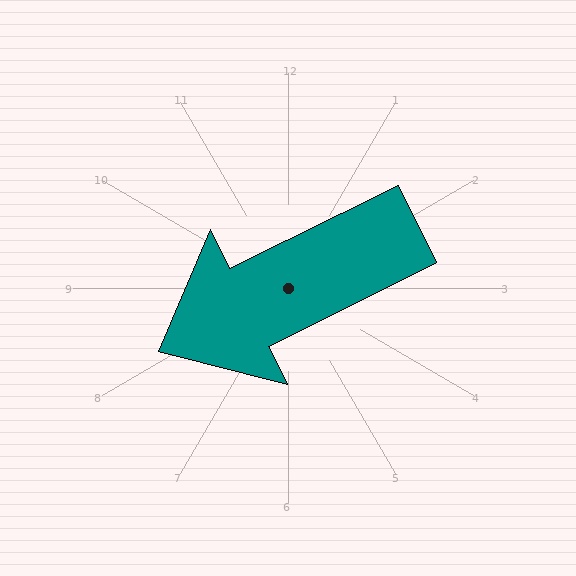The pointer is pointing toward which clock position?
Roughly 8 o'clock.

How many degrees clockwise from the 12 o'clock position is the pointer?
Approximately 244 degrees.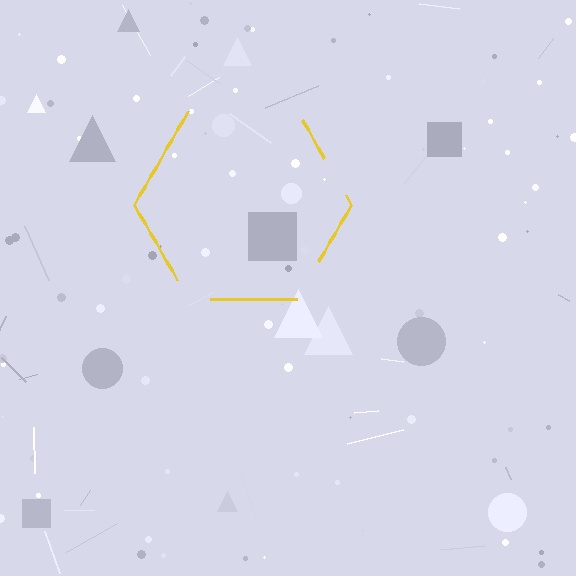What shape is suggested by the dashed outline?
The dashed outline suggests a hexagon.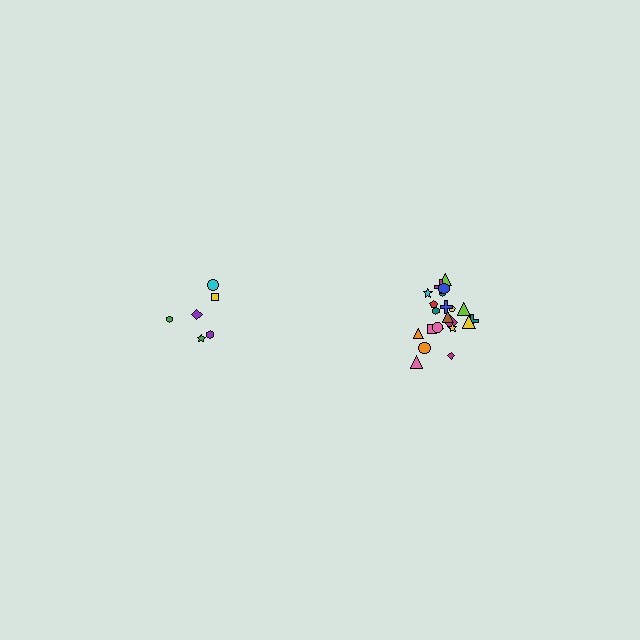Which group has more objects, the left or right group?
The right group.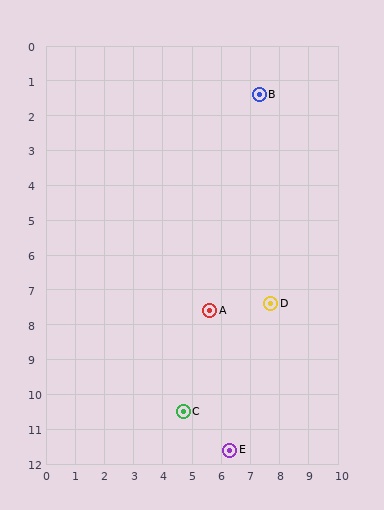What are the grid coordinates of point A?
Point A is at approximately (5.6, 7.6).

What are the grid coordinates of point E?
Point E is at approximately (6.3, 11.6).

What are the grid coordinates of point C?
Point C is at approximately (4.7, 10.5).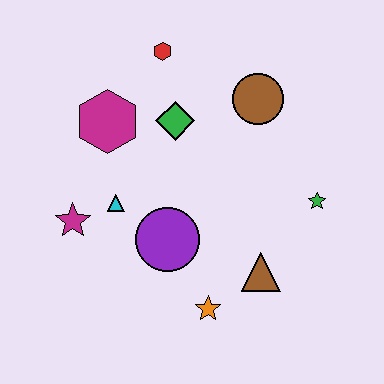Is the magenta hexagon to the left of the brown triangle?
Yes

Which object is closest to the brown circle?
The green diamond is closest to the brown circle.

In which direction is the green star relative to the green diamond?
The green star is to the right of the green diamond.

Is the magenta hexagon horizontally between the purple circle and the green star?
No